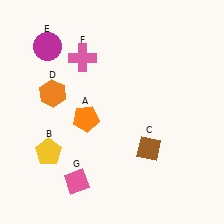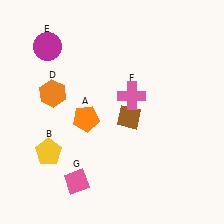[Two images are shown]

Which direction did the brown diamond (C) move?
The brown diamond (C) moved up.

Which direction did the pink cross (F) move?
The pink cross (F) moved right.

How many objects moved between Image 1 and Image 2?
2 objects moved between the two images.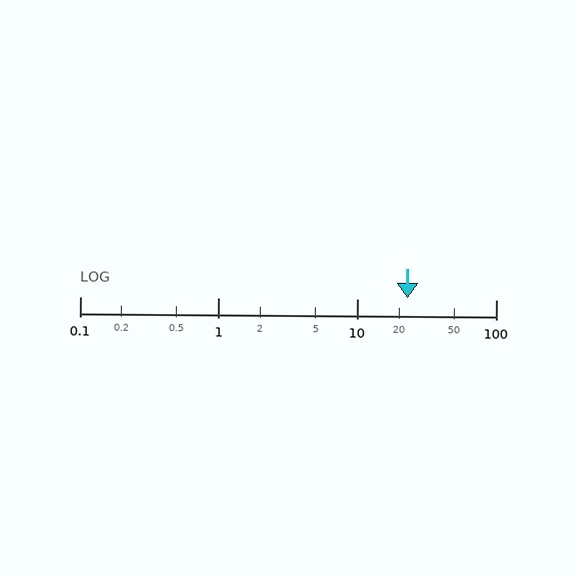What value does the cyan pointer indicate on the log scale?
The pointer indicates approximately 23.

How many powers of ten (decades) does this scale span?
The scale spans 3 decades, from 0.1 to 100.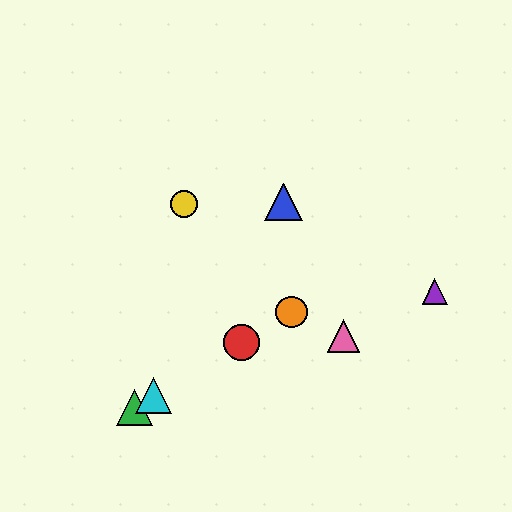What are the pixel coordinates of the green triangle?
The green triangle is at (135, 407).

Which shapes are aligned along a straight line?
The red circle, the green triangle, the orange circle, the cyan triangle are aligned along a straight line.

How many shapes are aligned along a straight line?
4 shapes (the red circle, the green triangle, the orange circle, the cyan triangle) are aligned along a straight line.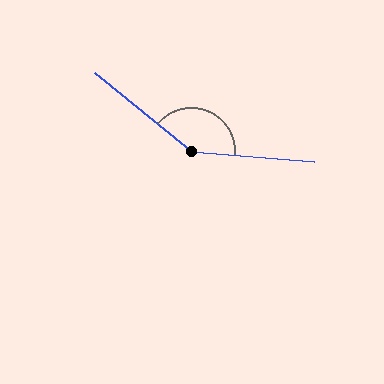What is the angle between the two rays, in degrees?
Approximately 145 degrees.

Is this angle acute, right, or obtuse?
It is obtuse.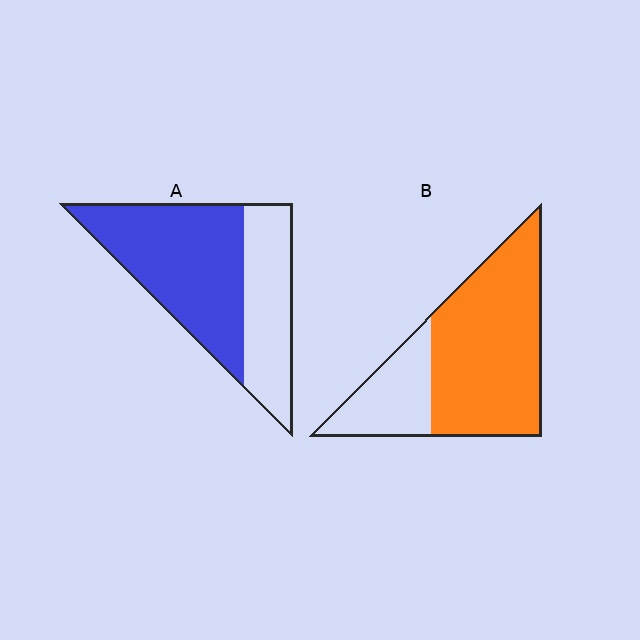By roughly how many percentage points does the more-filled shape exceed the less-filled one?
By roughly 10 percentage points (B over A).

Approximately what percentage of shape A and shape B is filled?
A is approximately 65% and B is approximately 75%.